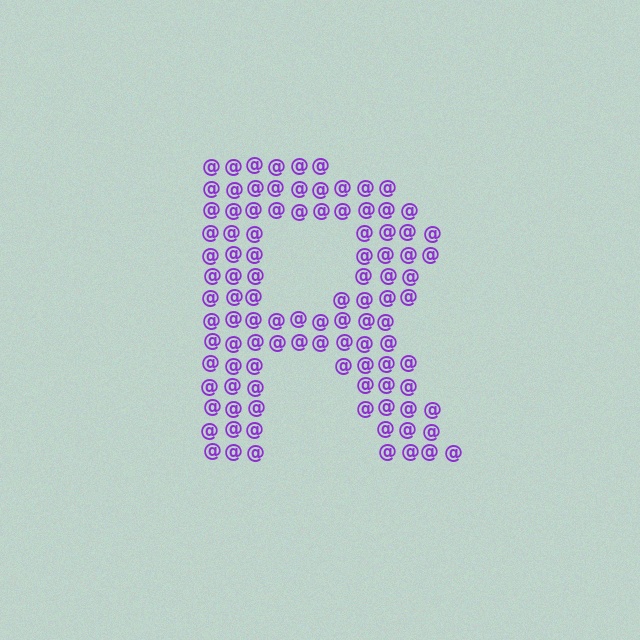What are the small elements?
The small elements are at signs.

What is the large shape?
The large shape is the letter R.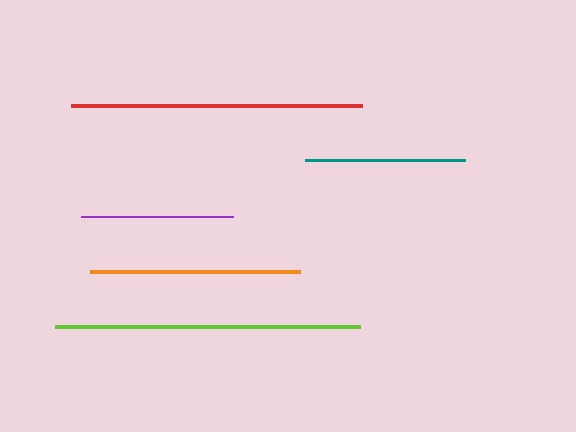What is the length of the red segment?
The red segment is approximately 291 pixels long.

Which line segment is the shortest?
The purple line is the shortest at approximately 151 pixels.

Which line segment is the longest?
The lime line is the longest at approximately 305 pixels.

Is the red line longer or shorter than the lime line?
The lime line is longer than the red line.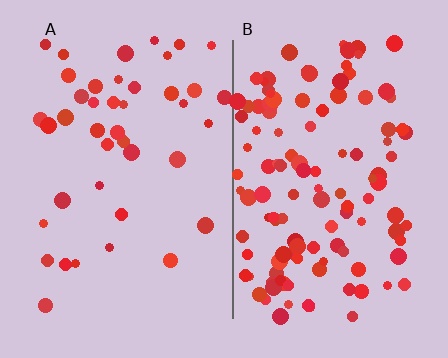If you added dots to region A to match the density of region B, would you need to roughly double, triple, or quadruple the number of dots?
Approximately triple.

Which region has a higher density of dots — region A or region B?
B (the right).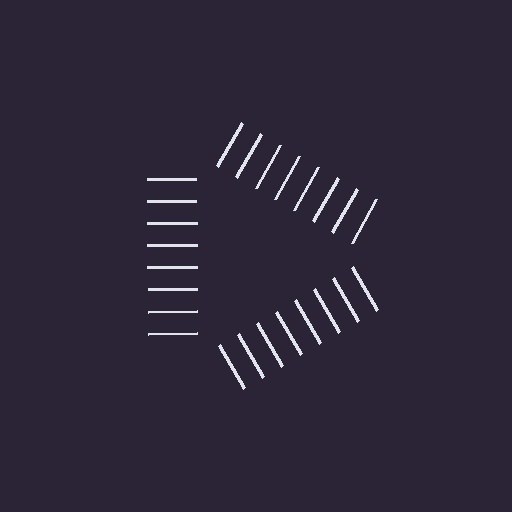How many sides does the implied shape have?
3 sides — the line-ends trace a triangle.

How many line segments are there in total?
24 — 8 along each of the 3 edges.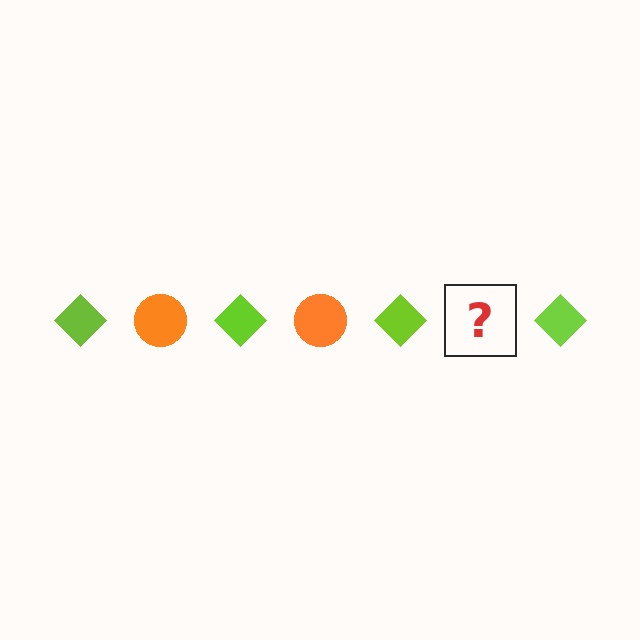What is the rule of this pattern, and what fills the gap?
The rule is that the pattern alternates between lime diamond and orange circle. The gap should be filled with an orange circle.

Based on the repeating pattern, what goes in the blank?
The blank should be an orange circle.